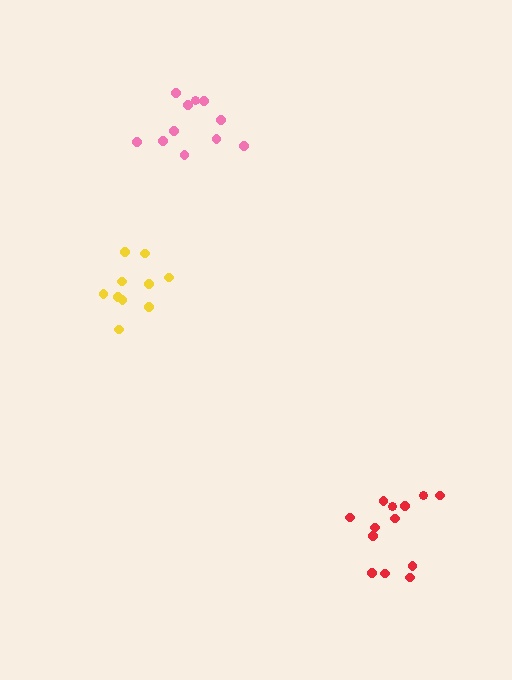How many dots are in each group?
Group 1: 11 dots, Group 2: 10 dots, Group 3: 13 dots (34 total).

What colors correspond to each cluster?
The clusters are colored: pink, yellow, red.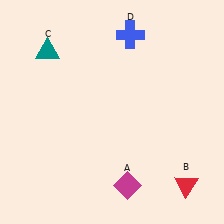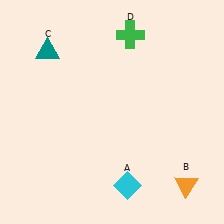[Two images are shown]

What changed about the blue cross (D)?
In Image 1, D is blue. In Image 2, it changed to green.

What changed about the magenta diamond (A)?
In Image 1, A is magenta. In Image 2, it changed to cyan.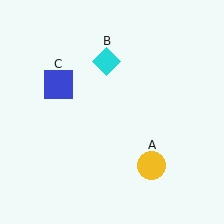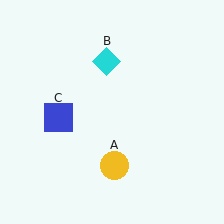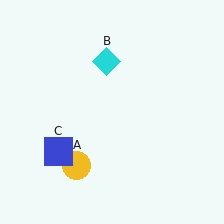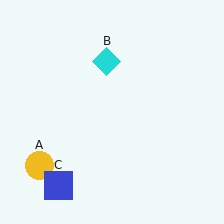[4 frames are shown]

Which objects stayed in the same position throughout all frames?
Cyan diamond (object B) remained stationary.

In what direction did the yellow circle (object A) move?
The yellow circle (object A) moved left.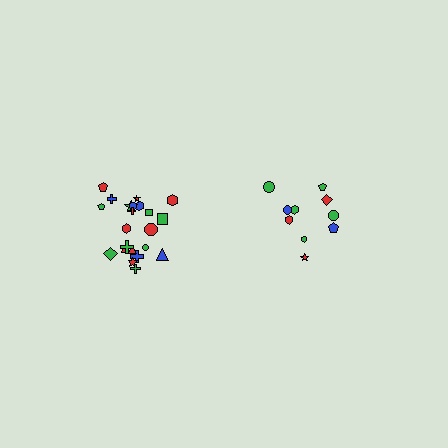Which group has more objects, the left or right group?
The left group.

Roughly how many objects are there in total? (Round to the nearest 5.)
Roughly 30 objects in total.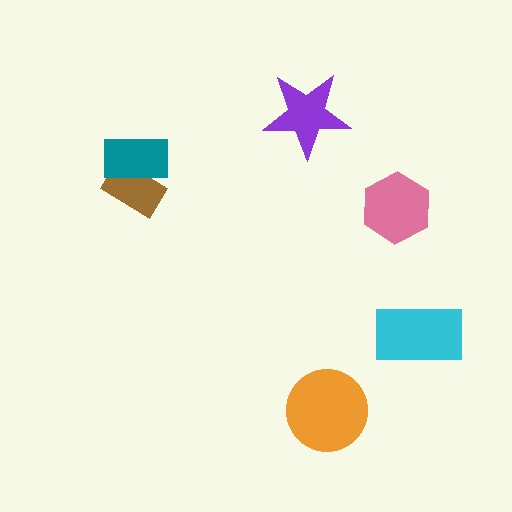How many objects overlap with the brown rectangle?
1 object overlaps with the brown rectangle.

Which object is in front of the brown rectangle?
The teal rectangle is in front of the brown rectangle.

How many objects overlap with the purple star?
0 objects overlap with the purple star.